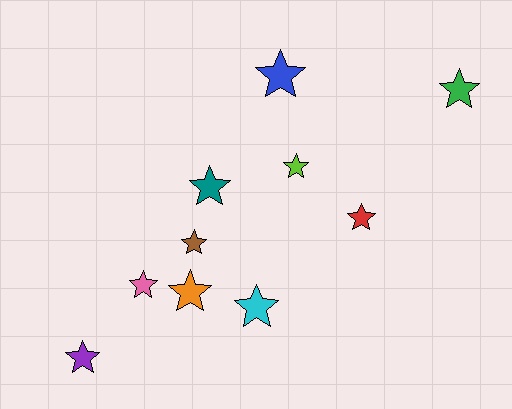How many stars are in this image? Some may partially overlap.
There are 10 stars.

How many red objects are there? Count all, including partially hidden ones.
There is 1 red object.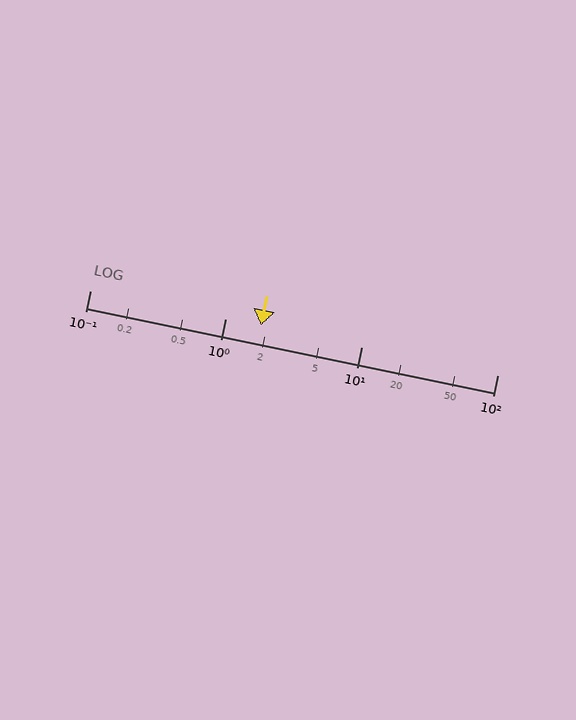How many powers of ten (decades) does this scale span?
The scale spans 3 decades, from 0.1 to 100.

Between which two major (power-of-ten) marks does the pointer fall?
The pointer is between 1 and 10.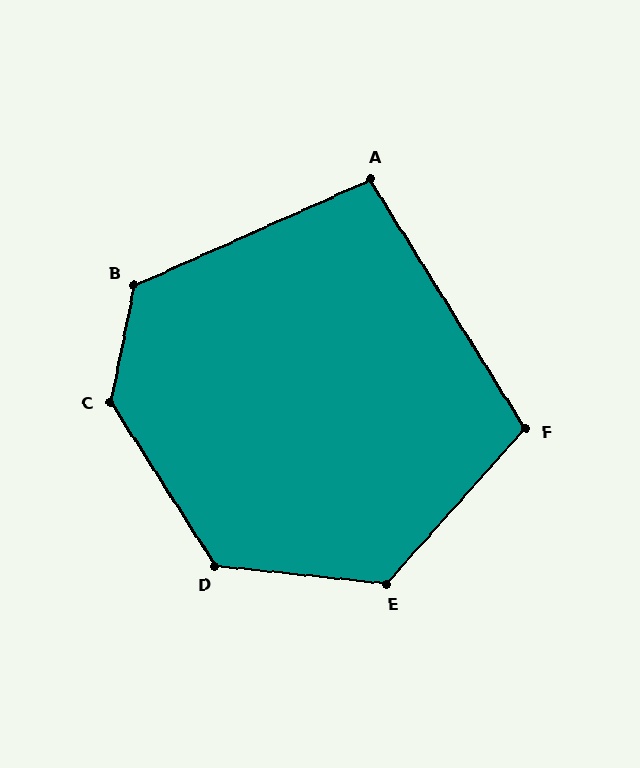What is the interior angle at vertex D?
Approximately 128 degrees (obtuse).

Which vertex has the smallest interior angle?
A, at approximately 98 degrees.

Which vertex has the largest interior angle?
C, at approximately 136 degrees.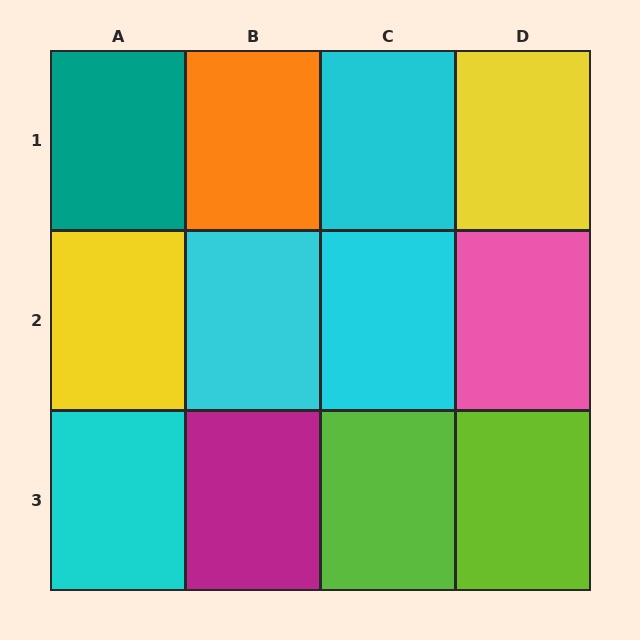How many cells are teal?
1 cell is teal.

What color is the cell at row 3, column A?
Cyan.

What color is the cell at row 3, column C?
Lime.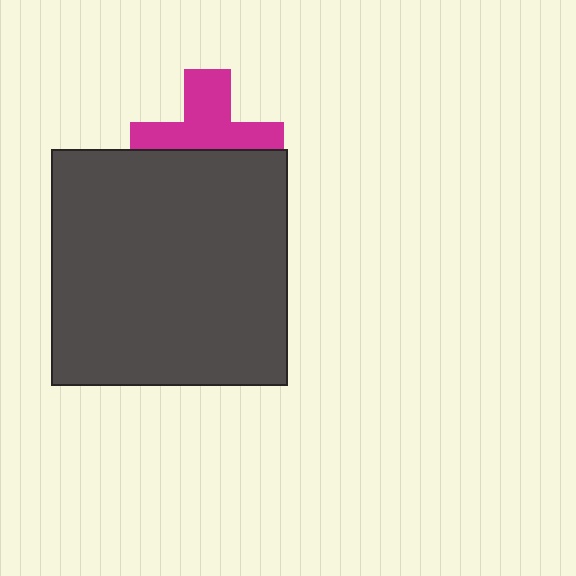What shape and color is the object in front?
The object in front is a dark gray square.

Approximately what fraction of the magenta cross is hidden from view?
Roughly 45% of the magenta cross is hidden behind the dark gray square.